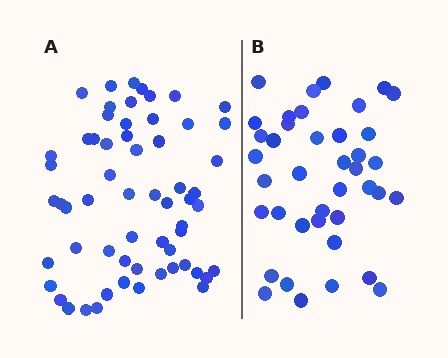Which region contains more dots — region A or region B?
Region A (the left region) has more dots.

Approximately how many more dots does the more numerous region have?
Region A has approximately 20 more dots than region B.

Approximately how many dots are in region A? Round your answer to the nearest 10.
About 60 dots.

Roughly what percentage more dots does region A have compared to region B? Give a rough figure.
About 50% more.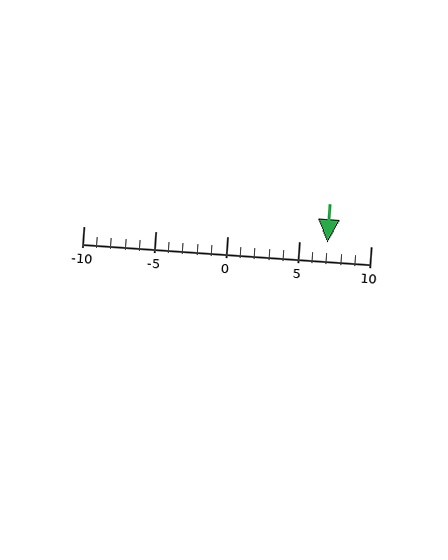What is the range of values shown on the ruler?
The ruler shows values from -10 to 10.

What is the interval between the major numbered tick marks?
The major tick marks are spaced 5 units apart.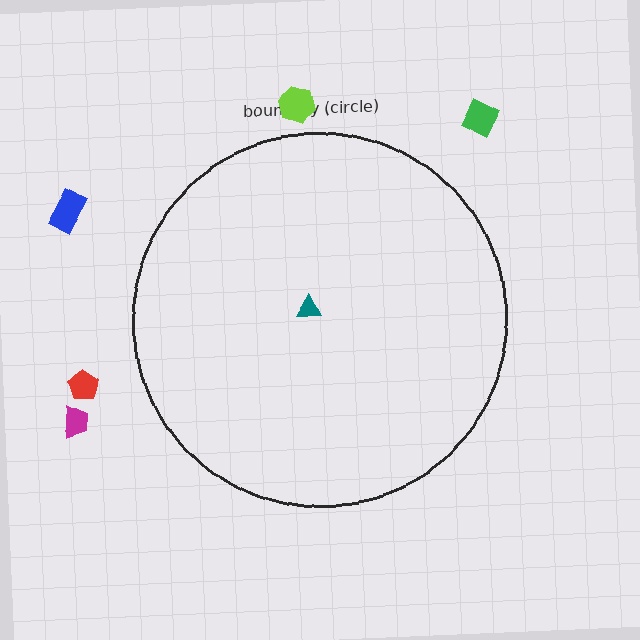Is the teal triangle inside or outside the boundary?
Inside.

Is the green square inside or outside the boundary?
Outside.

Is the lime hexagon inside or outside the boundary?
Outside.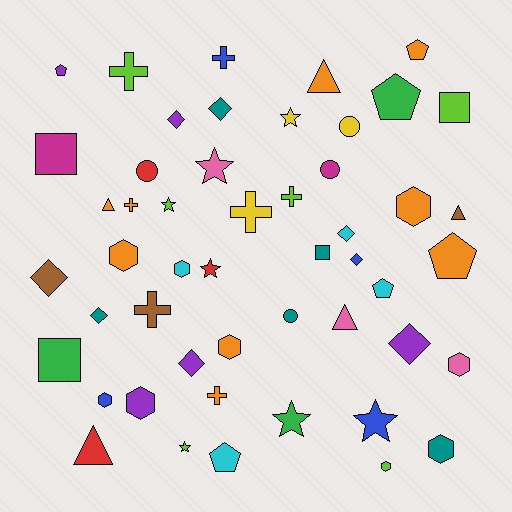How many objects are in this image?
There are 50 objects.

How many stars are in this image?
There are 7 stars.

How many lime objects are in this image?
There are 6 lime objects.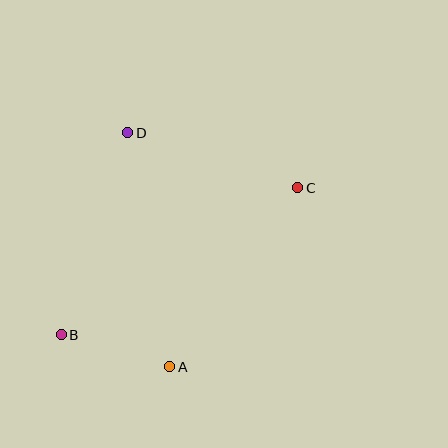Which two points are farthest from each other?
Points B and C are farthest from each other.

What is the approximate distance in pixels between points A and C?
The distance between A and C is approximately 220 pixels.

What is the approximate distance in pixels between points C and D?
The distance between C and D is approximately 179 pixels.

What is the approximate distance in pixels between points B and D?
The distance between B and D is approximately 213 pixels.